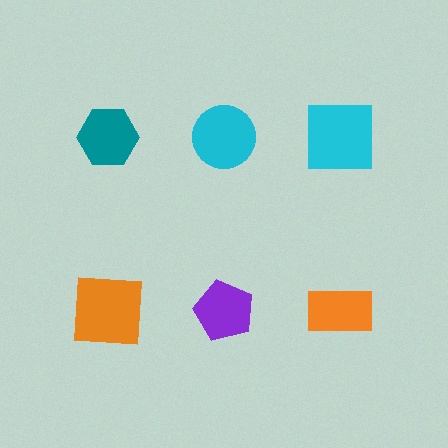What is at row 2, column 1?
An orange square.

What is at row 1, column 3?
A cyan square.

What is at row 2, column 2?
A purple pentagon.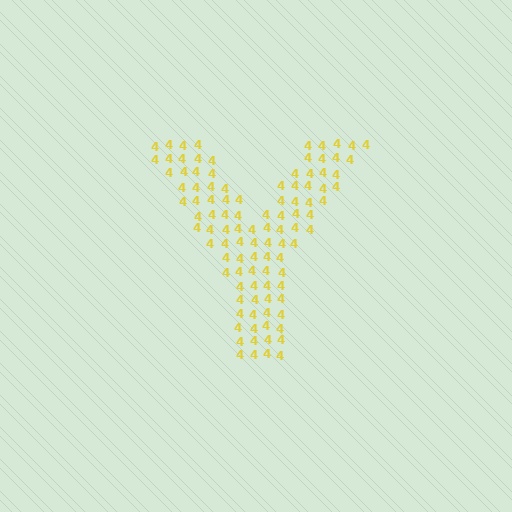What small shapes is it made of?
It is made of small digit 4's.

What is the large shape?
The large shape is the letter Y.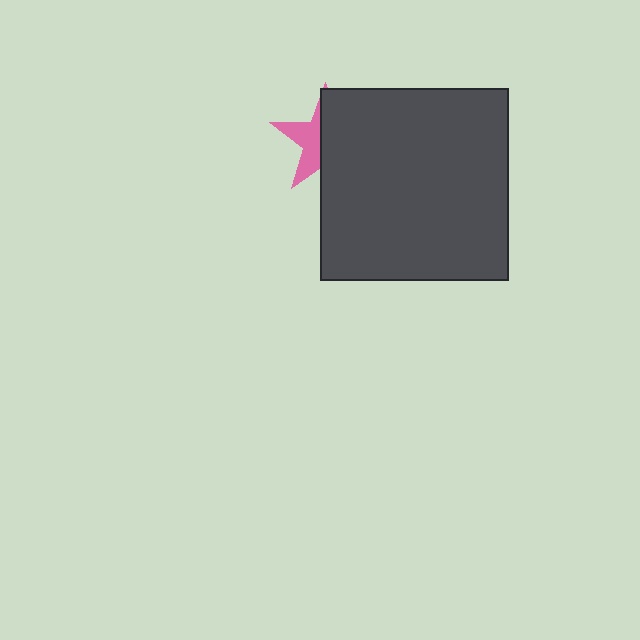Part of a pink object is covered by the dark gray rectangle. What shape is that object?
It is a star.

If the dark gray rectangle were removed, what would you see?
You would see the complete pink star.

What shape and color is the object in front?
The object in front is a dark gray rectangle.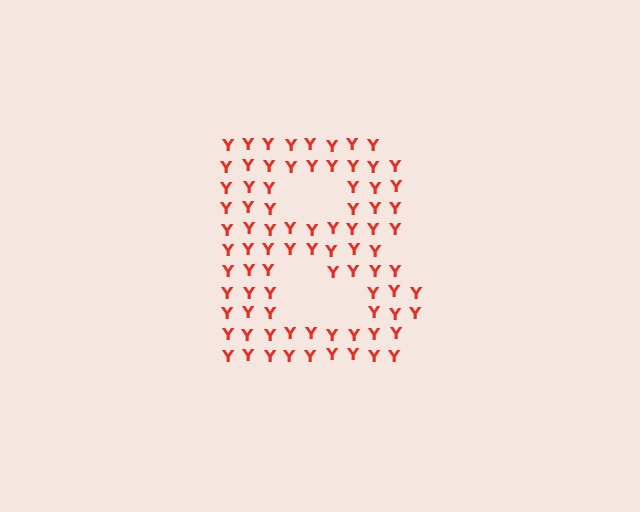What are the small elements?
The small elements are letter Y's.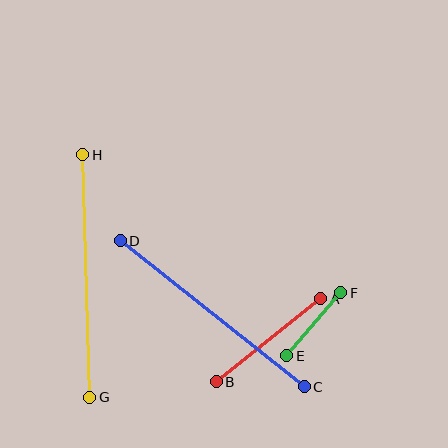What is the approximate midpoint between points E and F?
The midpoint is at approximately (314, 324) pixels.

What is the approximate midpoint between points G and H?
The midpoint is at approximately (86, 276) pixels.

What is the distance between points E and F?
The distance is approximately 83 pixels.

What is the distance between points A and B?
The distance is approximately 133 pixels.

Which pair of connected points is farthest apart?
Points G and H are farthest apart.